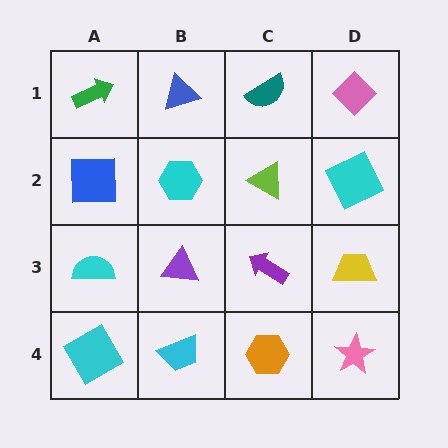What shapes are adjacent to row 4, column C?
A purple arrow (row 3, column C), a cyan trapezoid (row 4, column B), a pink star (row 4, column D).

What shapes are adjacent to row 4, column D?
A yellow trapezoid (row 3, column D), an orange hexagon (row 4, column C).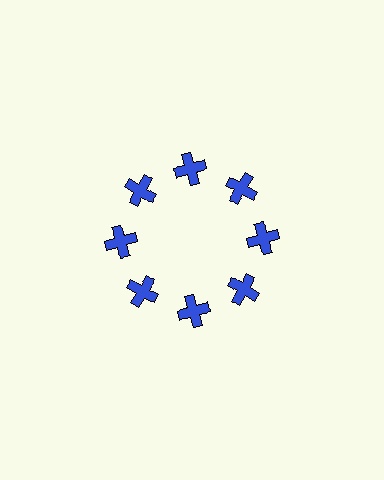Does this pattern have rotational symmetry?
Yes, this pattern has 8-fold rotational symmetry. It looks the same after rotating 45 degrees around the center.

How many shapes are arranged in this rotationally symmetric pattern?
There are 8 shapes, arranged in 8 groups of 1.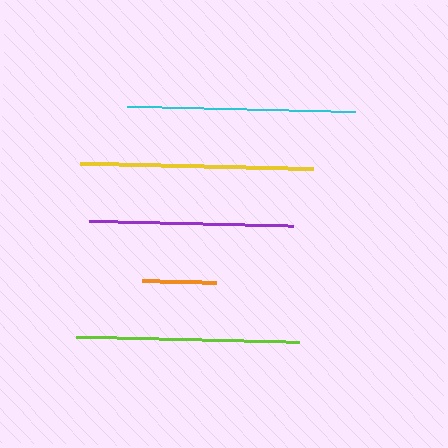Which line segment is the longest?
The yellow line is the longest at approximately 233 pixels.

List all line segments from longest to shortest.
From longest to shortest: yellow, cyan, lime, purple, orange.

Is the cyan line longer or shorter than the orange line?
The cyan line is longer than the orange line.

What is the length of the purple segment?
The purple segment is approximately 203 pixels long.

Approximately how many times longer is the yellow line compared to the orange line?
The yellow line is approximately 3.2 times the length of the orange line.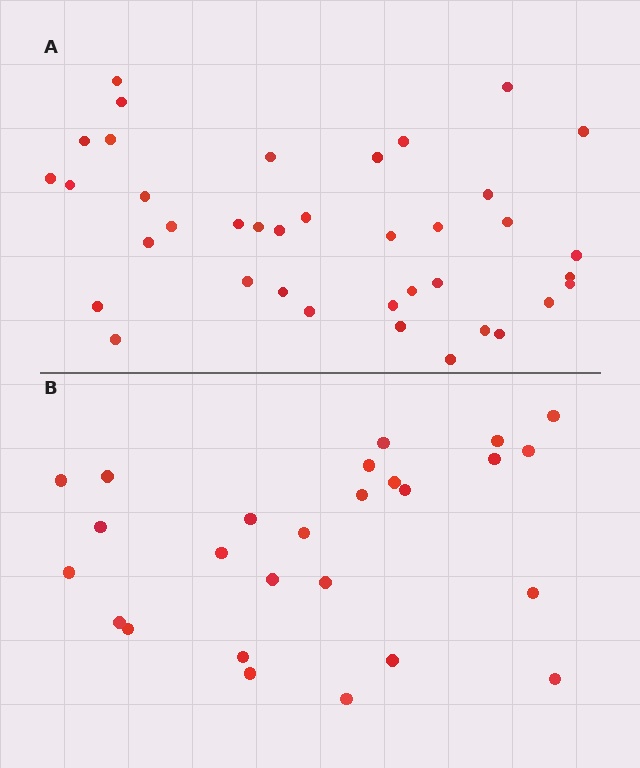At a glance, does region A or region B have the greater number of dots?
Region A (the top region) has more dots.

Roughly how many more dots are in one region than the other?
Region A has roughly 12 or so more dots than region B.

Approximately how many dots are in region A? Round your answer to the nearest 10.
About 40 dots. (The exact count is 38, which rounds to 40.)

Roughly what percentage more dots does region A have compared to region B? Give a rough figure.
About 45% more.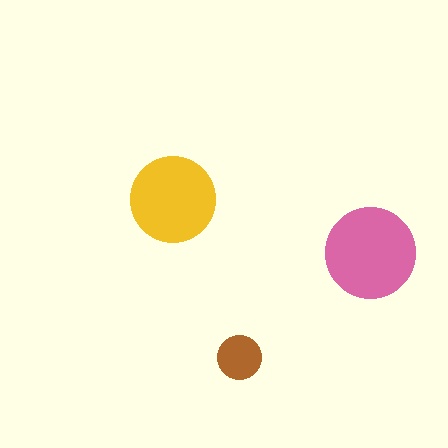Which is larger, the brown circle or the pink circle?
The pink one.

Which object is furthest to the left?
The yellow circle is leftmost.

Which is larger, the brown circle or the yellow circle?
The yellow one.